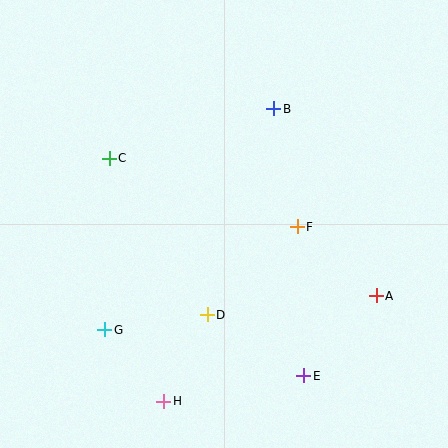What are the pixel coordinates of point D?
Point D is at (207, 315).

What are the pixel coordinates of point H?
Point H is at (164, 401).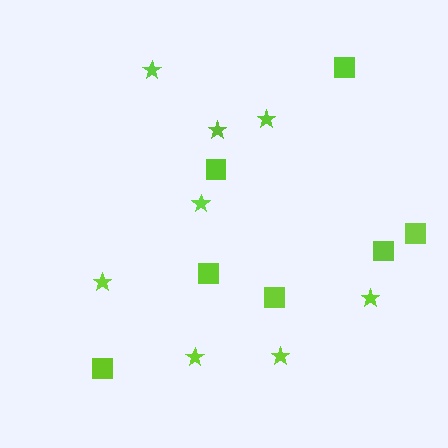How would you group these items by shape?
There are 2 groups: one group of stars (8) and one group of squares (7).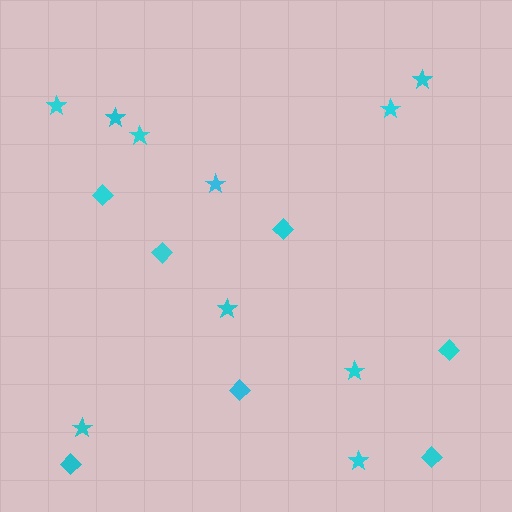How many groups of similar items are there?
There are 2 groups: one group of stars (10) and one group of diamonds (7).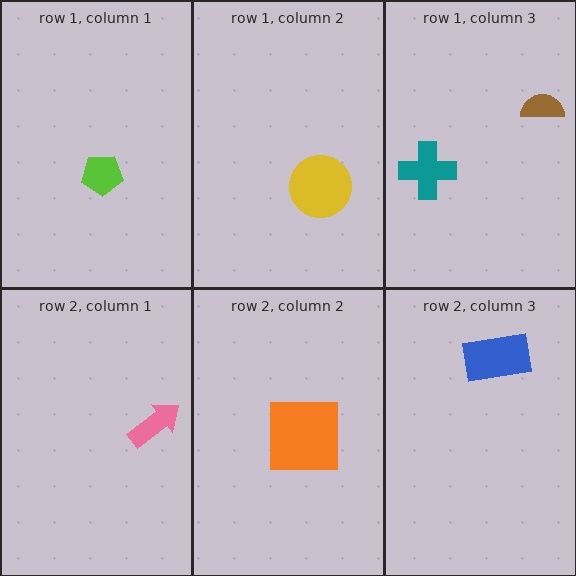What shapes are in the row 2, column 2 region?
The orange square.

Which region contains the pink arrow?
The row 2, column 1 region.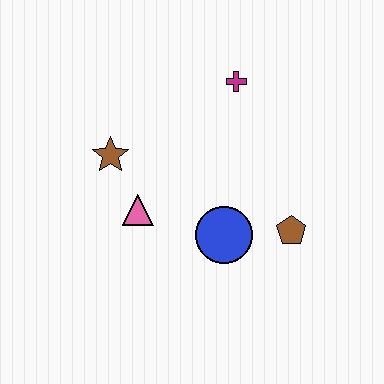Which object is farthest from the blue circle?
The magenta cross is farthest from the blue circle.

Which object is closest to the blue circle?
The brown pentagon is closest to the blue circle.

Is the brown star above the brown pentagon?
Yes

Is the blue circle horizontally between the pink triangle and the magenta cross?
Yes